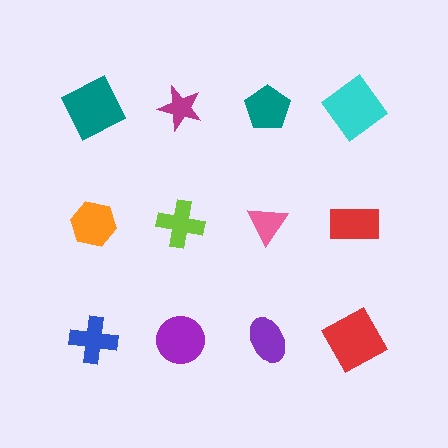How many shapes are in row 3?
4 shapes.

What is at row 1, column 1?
A teal square.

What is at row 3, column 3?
A purple ellipse.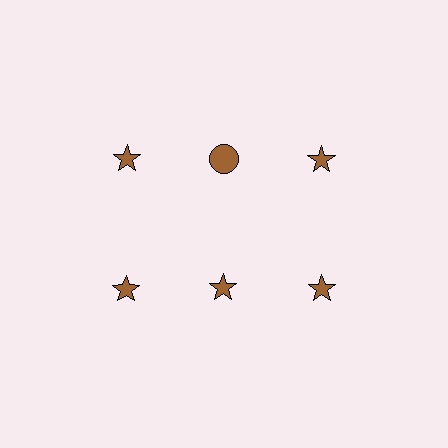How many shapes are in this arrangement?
There are 6 shapes arranged in a grid pattern.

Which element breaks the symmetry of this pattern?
The brown circle in the top row, second from left column breaks the symmetry. All other shapes are brown stars.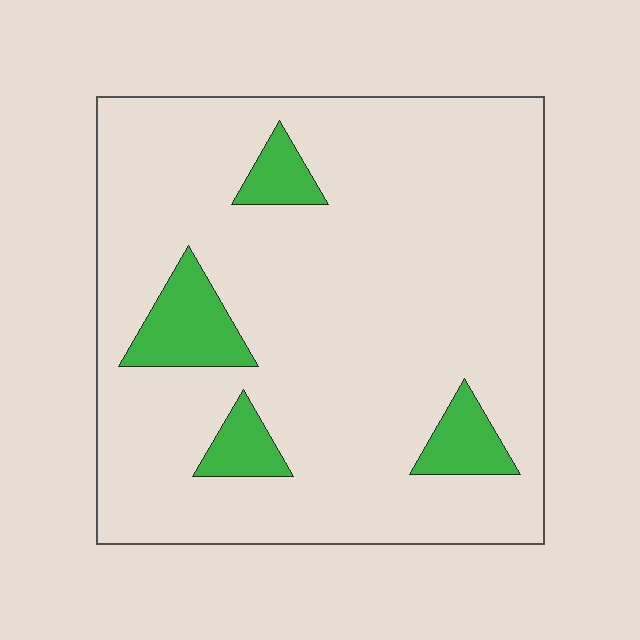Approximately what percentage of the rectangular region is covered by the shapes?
Approximately 10%.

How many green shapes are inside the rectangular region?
4.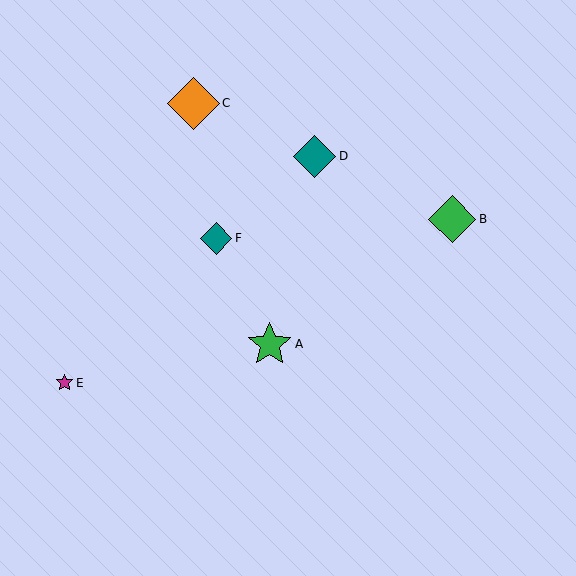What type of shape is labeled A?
Shape A is a green star.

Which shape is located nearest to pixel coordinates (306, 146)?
The teal diamond (labeled D) at (315, 156) is nearest to that location.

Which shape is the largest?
The orange diamond (labeled C) is the largest.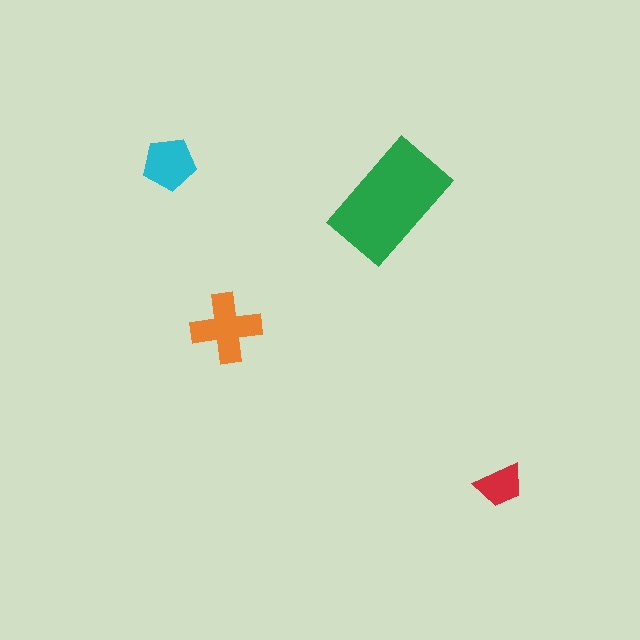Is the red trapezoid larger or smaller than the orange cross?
Smaller.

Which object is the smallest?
The red trapezoid.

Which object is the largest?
The green rectangle.